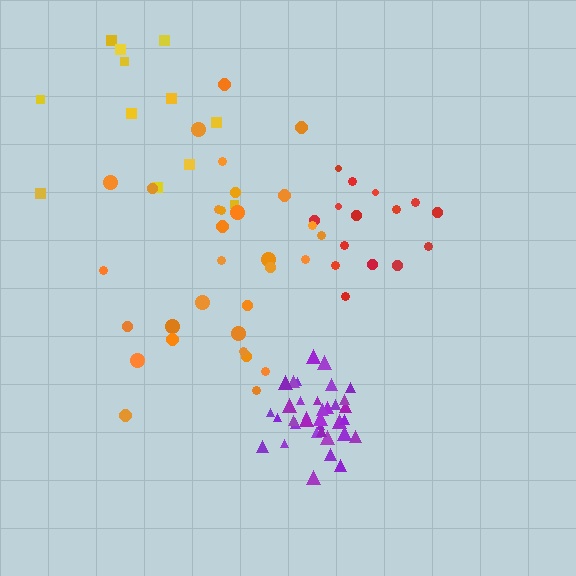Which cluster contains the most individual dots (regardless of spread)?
Purple (35).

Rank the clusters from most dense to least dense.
purple, red, orange, yellow.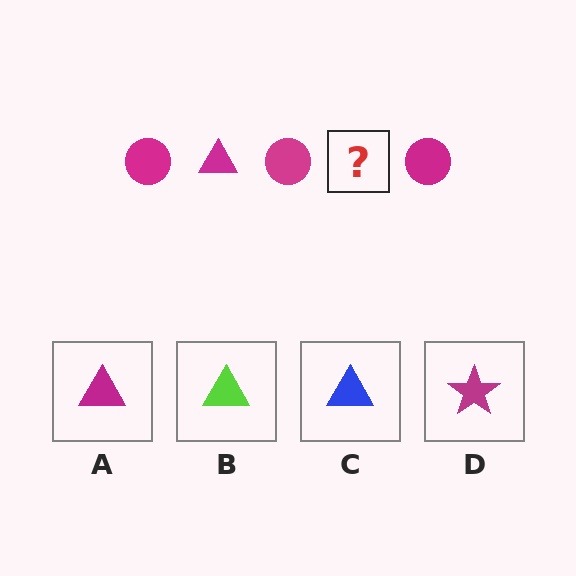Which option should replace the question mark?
Option A.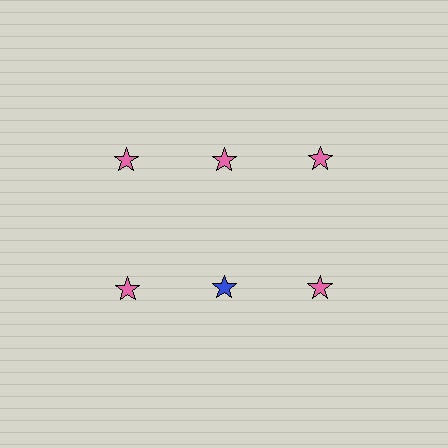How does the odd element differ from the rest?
It has a different color: blue instead of pink.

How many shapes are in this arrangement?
There are 6 shapes arranged in a grid pattern.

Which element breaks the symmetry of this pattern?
The blue star in the second row, second from left column breaks the symmetry. All other shapes are pink stars.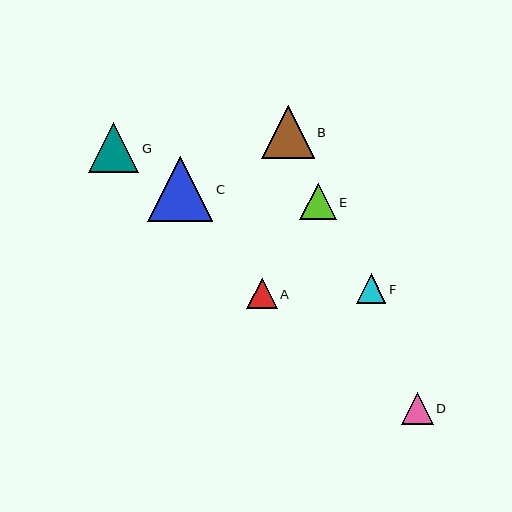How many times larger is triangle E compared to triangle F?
Triangle E is approximately 1.2 times the size of triangle F.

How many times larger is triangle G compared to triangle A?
Triangle G is approximately 1.6 times the size of triangle A.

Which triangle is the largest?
Triangle C is the largest with a size of approximately 66 pixels.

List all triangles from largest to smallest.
From largest to smallest: C, B, G, E, D, A, F.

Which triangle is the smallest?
Triangle F is the smallest with a size of approximately 29 pixels.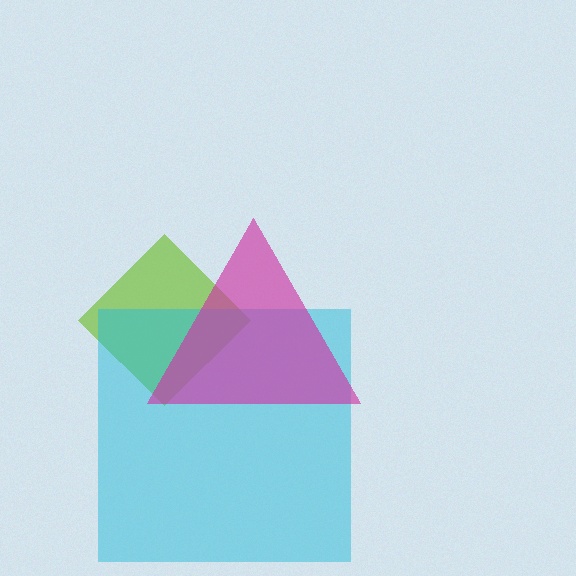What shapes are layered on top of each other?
The layered shapes are: a lime diamond, a cyan square, a magenta triangle.